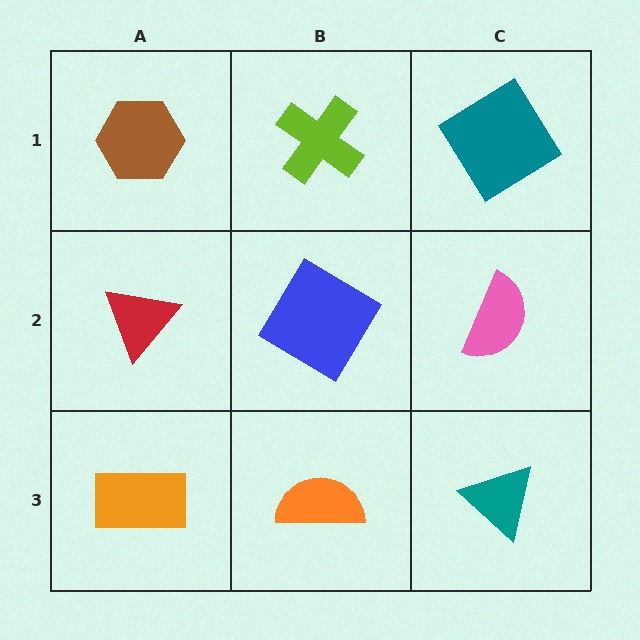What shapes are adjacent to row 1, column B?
A blue diamond (row 2, column B), a brown hexagon (row 1, column A), a teal diamond (row 1, column C).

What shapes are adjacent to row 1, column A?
A red triangle (row 2, column A), a lime cross (row 1, column B).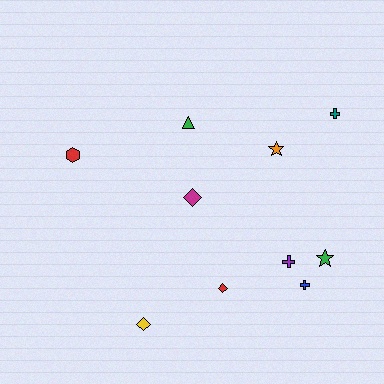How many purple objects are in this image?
There is 1 purple object.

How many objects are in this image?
There are 10 objects.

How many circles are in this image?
There are no circles.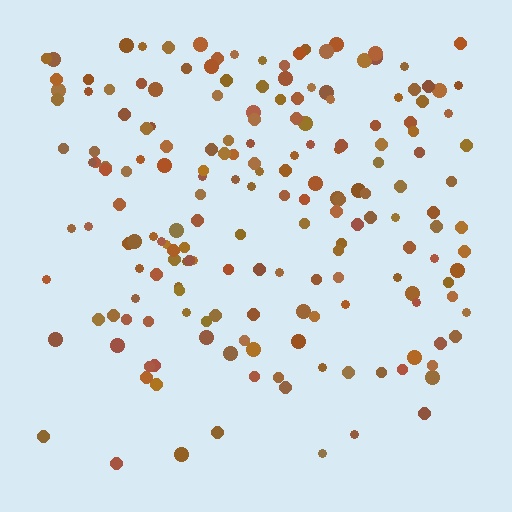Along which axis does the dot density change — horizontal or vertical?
Vertical.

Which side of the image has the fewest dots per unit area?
The bottom.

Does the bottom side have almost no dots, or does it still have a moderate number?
Still a moderate number, just noticeably fewer than the top.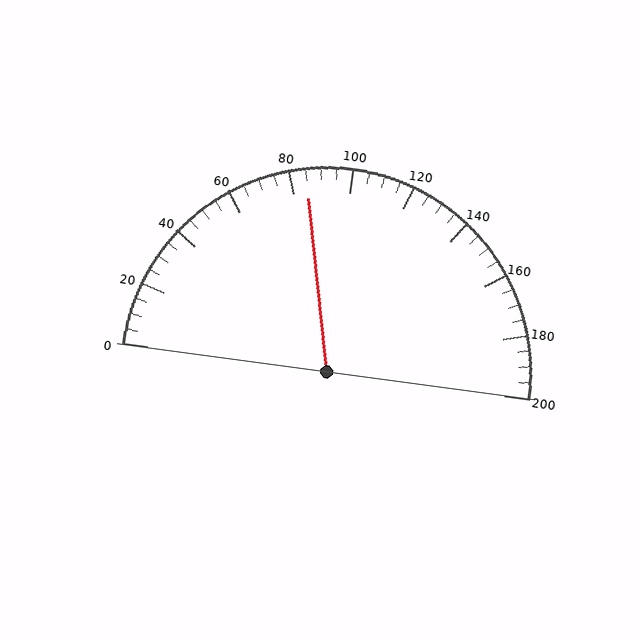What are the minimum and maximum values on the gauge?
The gauge ranges from 0 to 200.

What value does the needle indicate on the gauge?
The needle indicates approximately 85.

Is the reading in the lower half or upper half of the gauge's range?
The reading is in the lower half of the range (0 to 200).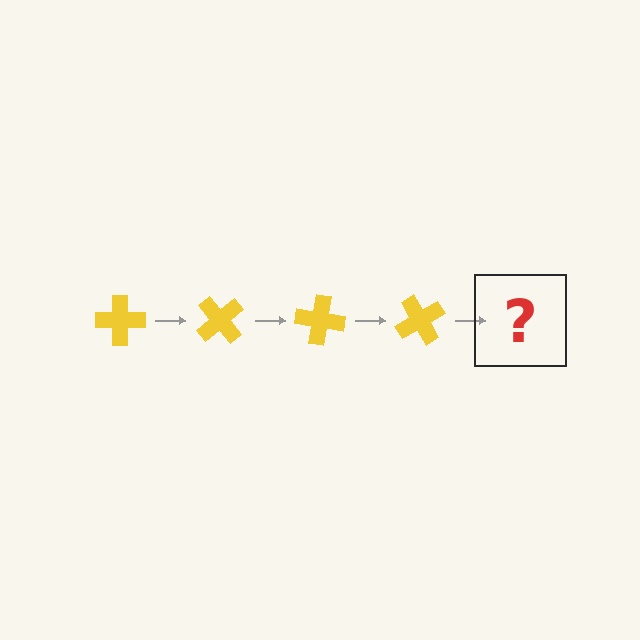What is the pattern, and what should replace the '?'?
The pattern is that the cross rotates 50 degrees each step. The '?' should be a yellow cross rotated 200 degrees.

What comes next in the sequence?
The next element should be a yellow cross rotated 200 degrees.